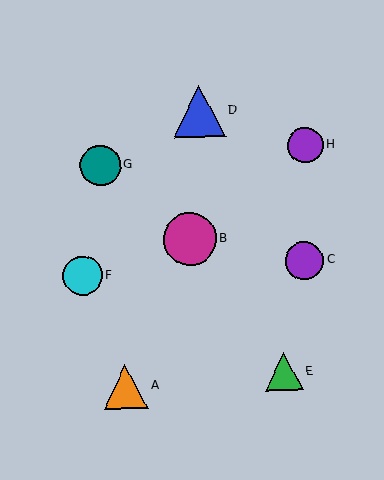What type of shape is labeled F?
Shape F is a cyan circle.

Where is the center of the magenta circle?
The center of the magenta circle is at (190, 239).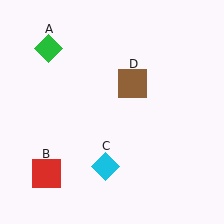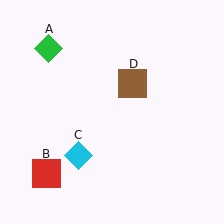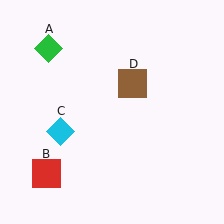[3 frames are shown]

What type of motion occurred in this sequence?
The cyan diamond (object C) rotated clockwise around the center of the scene.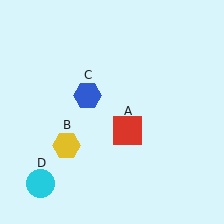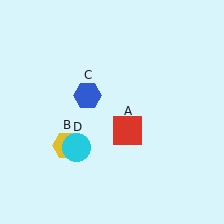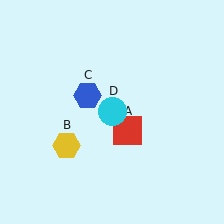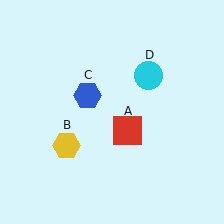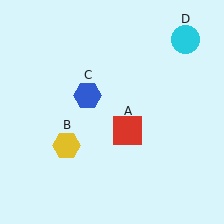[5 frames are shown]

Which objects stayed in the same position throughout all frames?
Red square (object A) and yellow hexagon (object B) and blue hexagon (object C) remained stationary.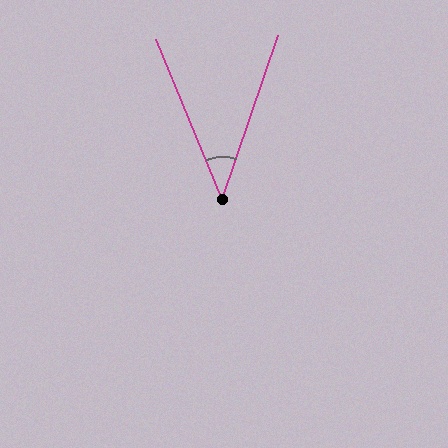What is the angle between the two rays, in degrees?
Approximately 41 degrees.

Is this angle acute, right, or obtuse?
It is acute.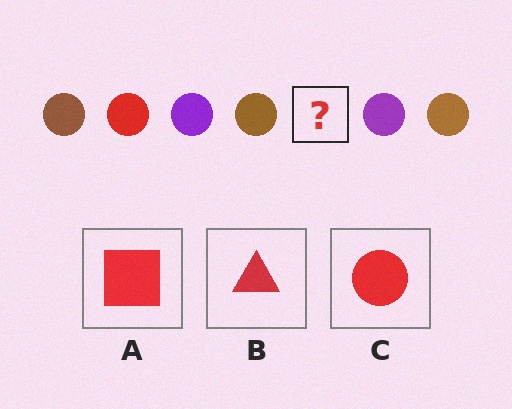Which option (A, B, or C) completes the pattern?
C.